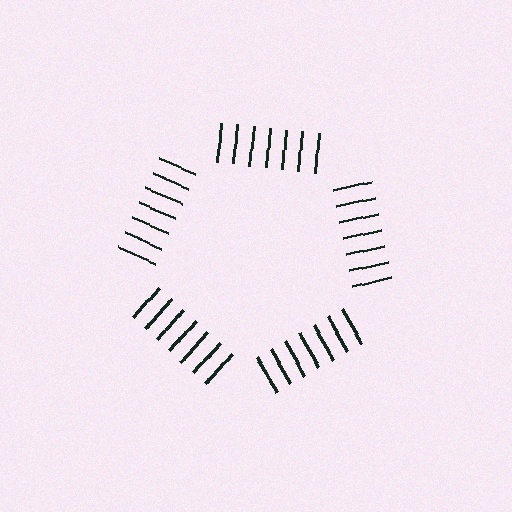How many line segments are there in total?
35 — 7 along each of the 5 edges.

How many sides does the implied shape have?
5 sides — the line-ends trace a pentagon.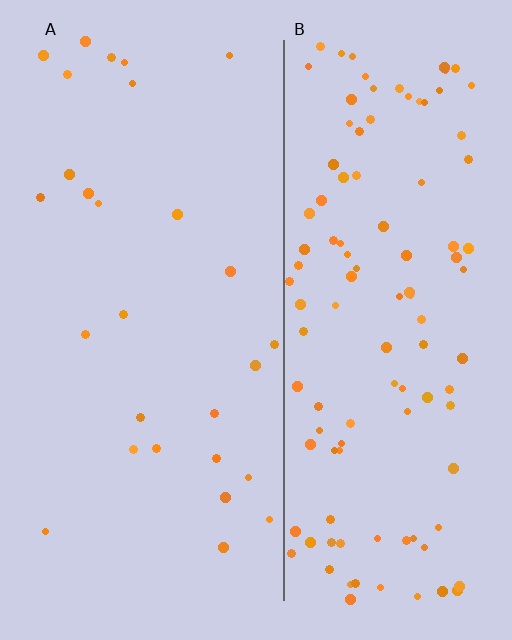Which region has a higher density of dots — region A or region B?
B (the right).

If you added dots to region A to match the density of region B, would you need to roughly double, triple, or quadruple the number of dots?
Approximately quadruple.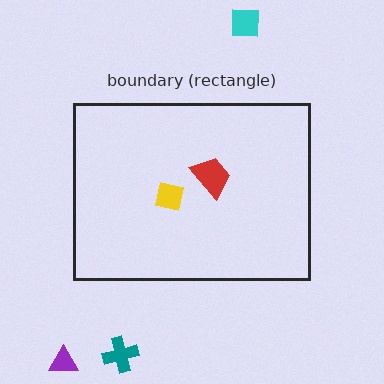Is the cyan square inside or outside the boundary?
Outside.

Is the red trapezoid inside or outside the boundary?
Inside.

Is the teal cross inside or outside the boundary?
Outside.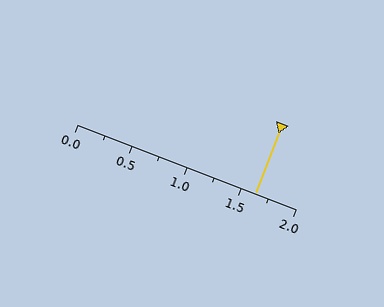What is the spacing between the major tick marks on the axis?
The major ticks are spaced 0.5 apart.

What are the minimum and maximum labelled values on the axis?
The axis runs from 0.0 to 2.0.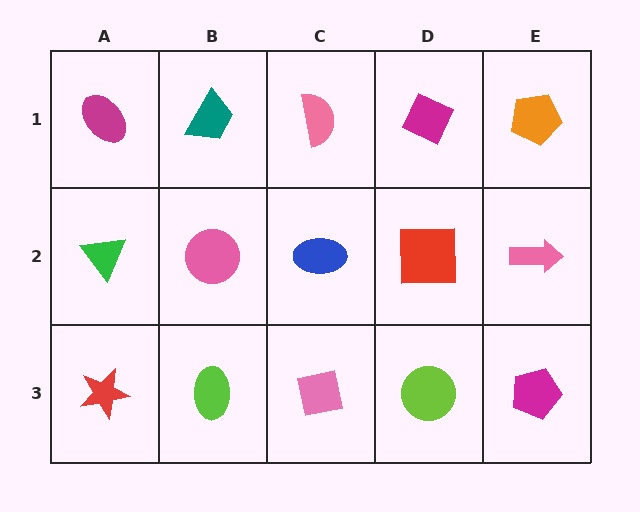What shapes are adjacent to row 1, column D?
A red square (row 2, column D), a pink semicircle (row 1, column C), an orange pentagon (row 1, column E).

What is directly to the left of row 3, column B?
A red star.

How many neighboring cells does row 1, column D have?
3.